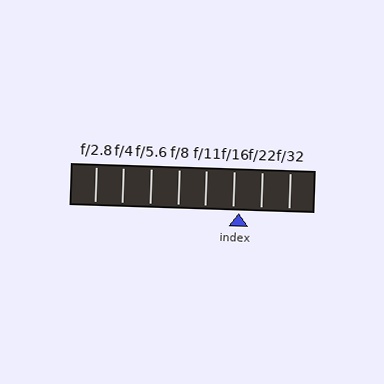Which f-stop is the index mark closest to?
The index mark is closest to f/16.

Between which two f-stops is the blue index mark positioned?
The index mark is between f/16 and f/22.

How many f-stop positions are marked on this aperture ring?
There are 8 f-stop positions marked.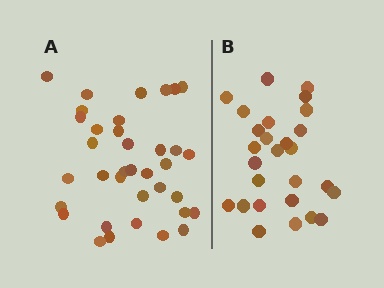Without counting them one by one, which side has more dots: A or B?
Region A (the left region) has more dots.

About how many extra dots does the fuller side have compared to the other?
Region A has roughly 8 or so more dots than region B.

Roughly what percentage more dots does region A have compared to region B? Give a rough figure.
About 35% more.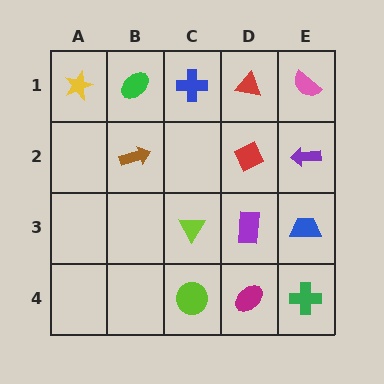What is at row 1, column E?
A pink semicircle.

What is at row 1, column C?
A blue cross.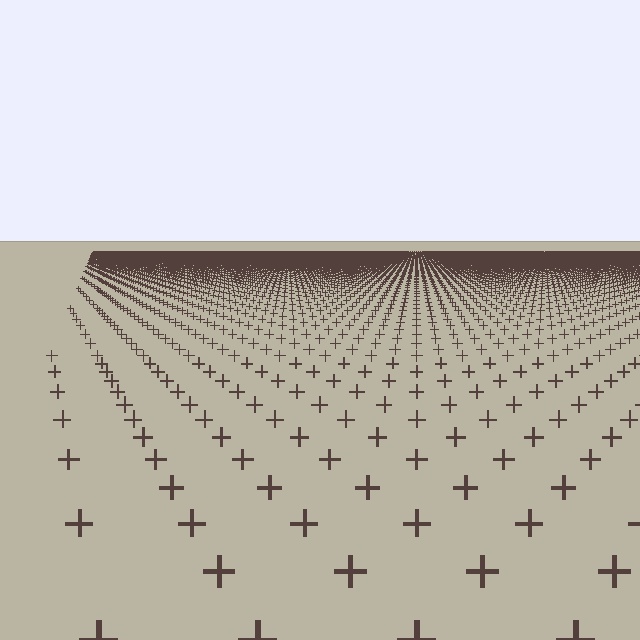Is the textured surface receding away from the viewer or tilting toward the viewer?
The surface is receding away from the viewer. Texture elements get smaller and denser toward the top.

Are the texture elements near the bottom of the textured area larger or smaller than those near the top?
Larger. Near the bottom, elements are closer to the viewer and appear at a bigger on-screen size.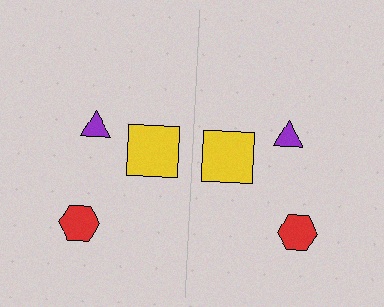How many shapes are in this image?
There are 6 shapes in this image.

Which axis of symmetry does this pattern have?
The pattern has a vertical axis of symmetry running through the center of the image.